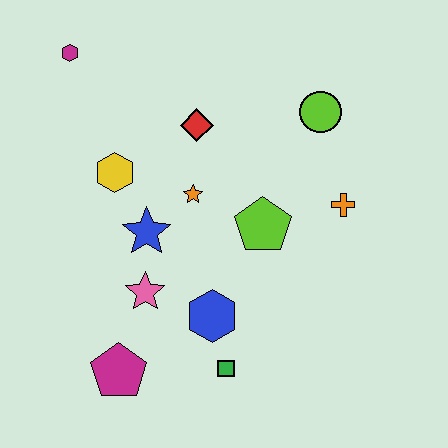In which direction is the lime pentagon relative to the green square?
The lime pentagon is above the green square.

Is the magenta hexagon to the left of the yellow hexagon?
Yes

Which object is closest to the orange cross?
The lime pentagon is closest to the orange cross.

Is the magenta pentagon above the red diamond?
No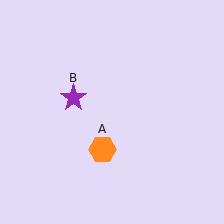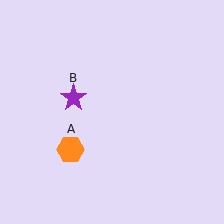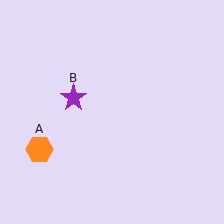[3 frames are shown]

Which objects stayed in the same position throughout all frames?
Purple star (object B) remained stationary.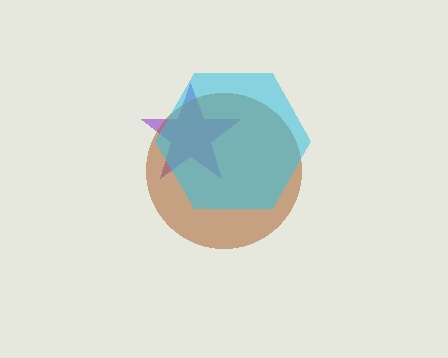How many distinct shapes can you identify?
There are 3 distinct shapes: a purple star, a brown circle, a cyan hexagon.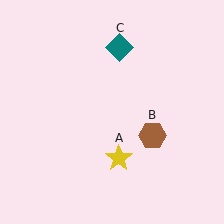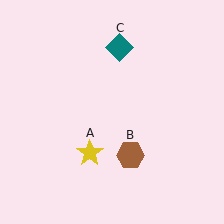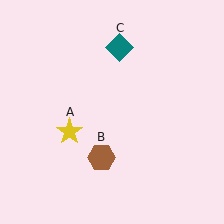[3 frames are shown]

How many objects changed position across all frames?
2 objects changed position: yellow star (object A), brown hexagon (object B).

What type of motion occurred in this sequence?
The yellow star (object A), brown hexagon (object B) rotated clockwise around the center of the scene.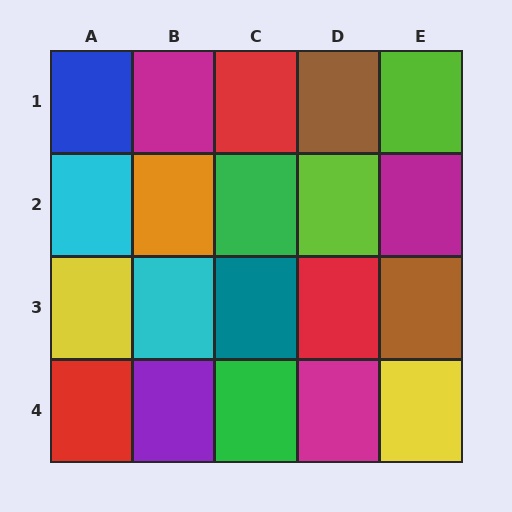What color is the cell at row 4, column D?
Magenta.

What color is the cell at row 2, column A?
Cyan.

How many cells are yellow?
2 cells are yellow.